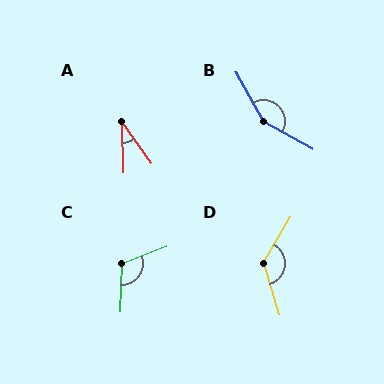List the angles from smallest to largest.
A (34°), C (113°), D (133°), B (148°).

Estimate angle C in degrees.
Approximately 113 degrees.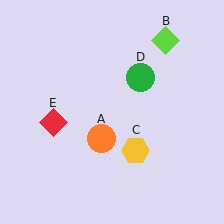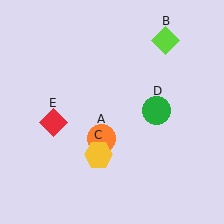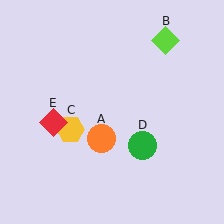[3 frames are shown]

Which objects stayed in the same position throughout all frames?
Orange circle (object A) and lime diamond (object B) and red diamond (object E) remained stationary.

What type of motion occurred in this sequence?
The yellow hexagon (object C), green circle (object D) rotated clockwise around the center of the scene.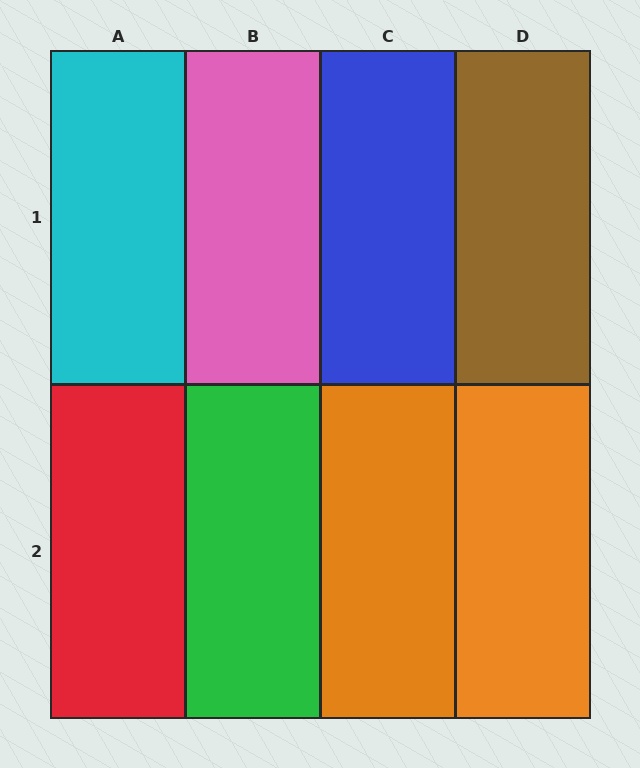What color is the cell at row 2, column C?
Orange.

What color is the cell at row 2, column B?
Green.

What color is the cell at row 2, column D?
Orange.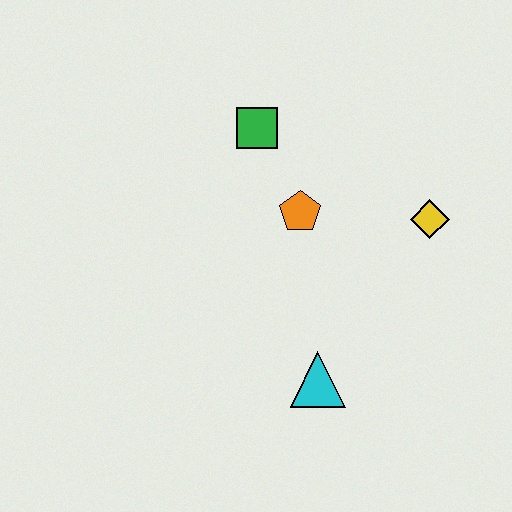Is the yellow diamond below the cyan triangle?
No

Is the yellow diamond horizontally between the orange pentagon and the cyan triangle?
No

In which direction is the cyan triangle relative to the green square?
The cyan triangle is below the green square.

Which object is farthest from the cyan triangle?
The green square is farthest from the cyan triangle.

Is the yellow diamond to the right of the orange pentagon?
Yes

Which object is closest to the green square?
The orange pentagon is closest to the green square.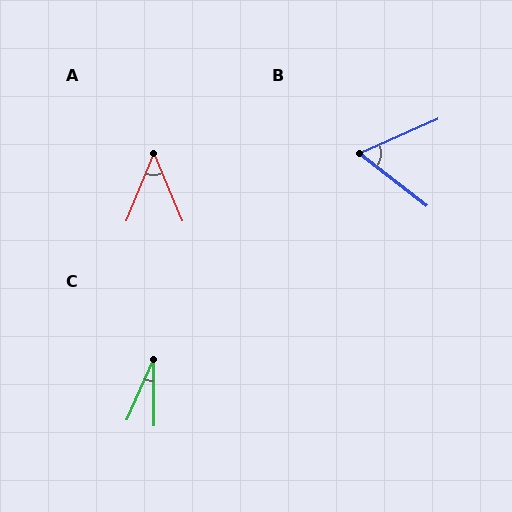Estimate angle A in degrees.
Approximately 45 degrees.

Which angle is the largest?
B, at approximately 61 degrees.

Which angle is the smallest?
C, at approximately 24 degrees.